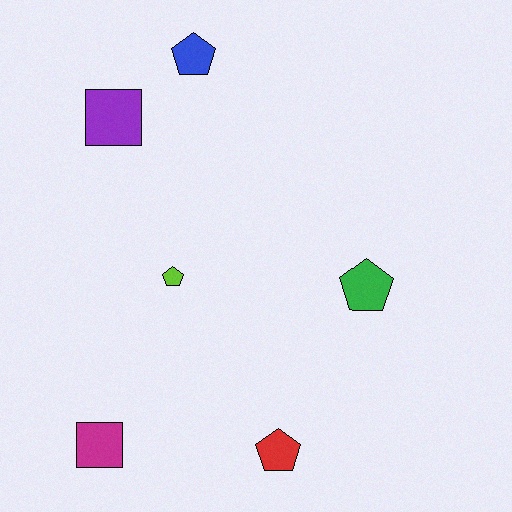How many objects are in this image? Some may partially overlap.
There are 6 objects.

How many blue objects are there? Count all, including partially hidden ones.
There is 1 blue object.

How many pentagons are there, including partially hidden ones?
There are 4 pentagons.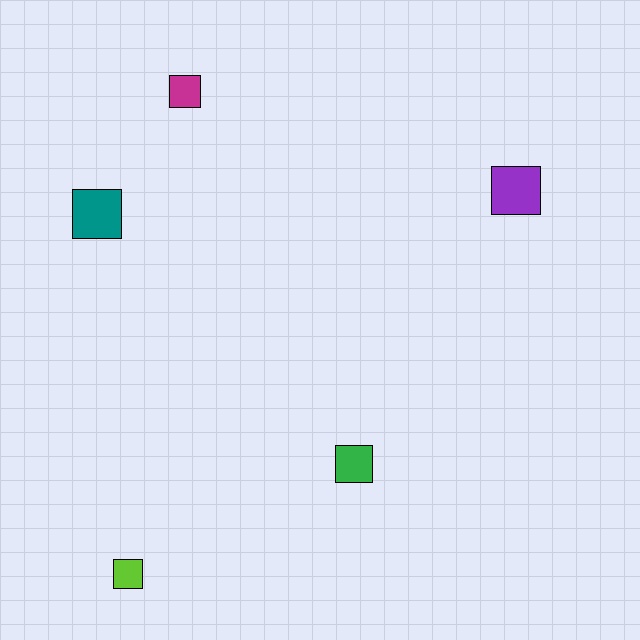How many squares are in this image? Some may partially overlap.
There are 5 squares.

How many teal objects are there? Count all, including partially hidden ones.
There is 1 teal object.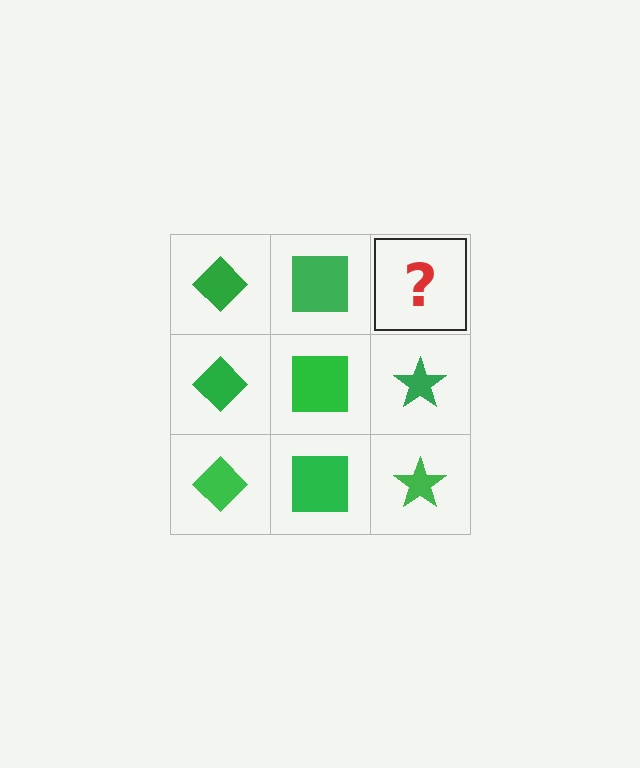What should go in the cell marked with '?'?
The missing cell should contain a green star.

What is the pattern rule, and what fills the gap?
The rule is that each column has a consistent shape. The gap should be filled with a green star.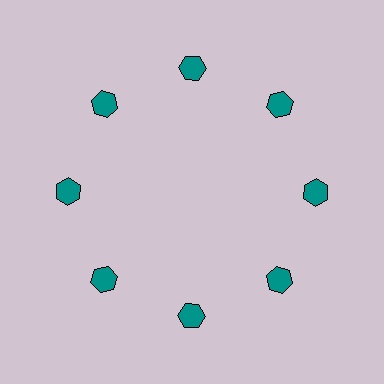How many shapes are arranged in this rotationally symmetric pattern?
There are 8 shapes, arranged in 8 groups of 1.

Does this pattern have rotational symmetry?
Yes, this pattern has 8-fold rotational symmetry. It looks the same after rotating 45 degrees around the center.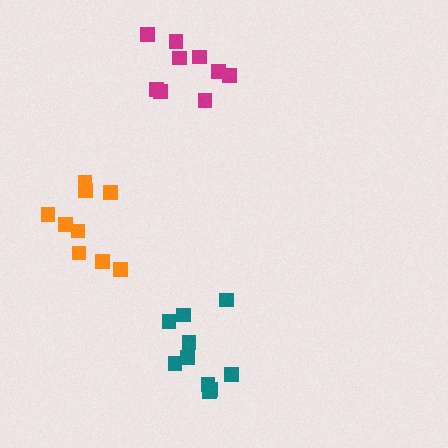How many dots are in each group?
Group 1: 10 dots, Group 2: 9 dots, Group 3: 9 dots (28 total).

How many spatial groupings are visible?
There are 3 spatial groupings.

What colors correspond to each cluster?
The clusters are colored: teal, orange, magenta.